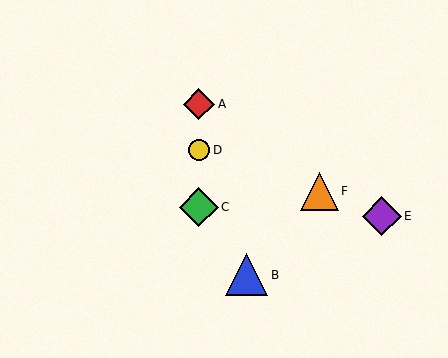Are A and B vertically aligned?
No, A is at x≈199 and B is at x≈246.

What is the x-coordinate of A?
Object A is at x≈199.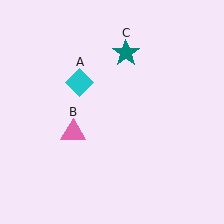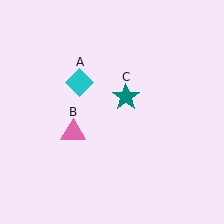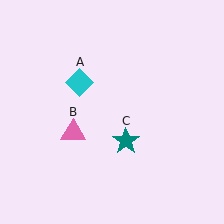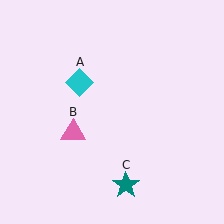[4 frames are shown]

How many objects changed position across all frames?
1 object changed position: teal star (object C).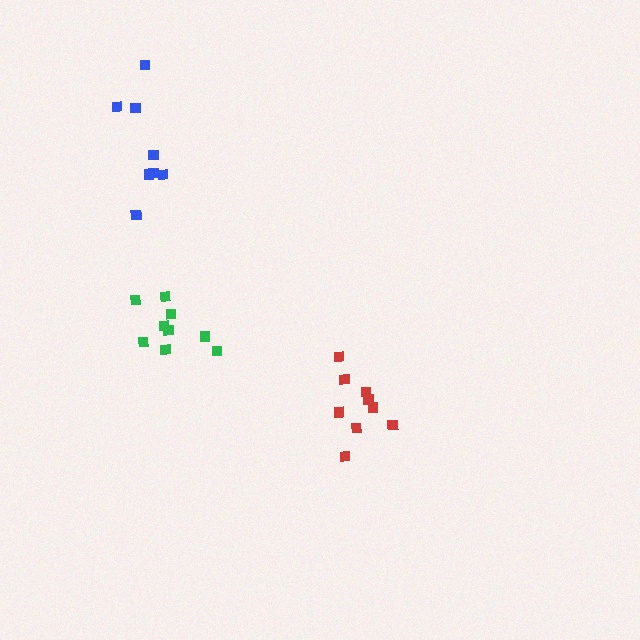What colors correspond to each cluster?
The clusters are colored: blue, green, red.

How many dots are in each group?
Group 1: 8 dots, Group 2: 9 dots, Group 3: 9 dots (26 total).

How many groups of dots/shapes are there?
There are 3 groups.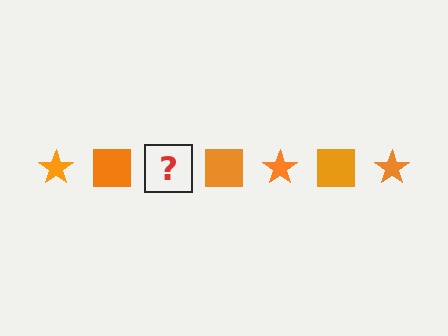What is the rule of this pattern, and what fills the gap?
The rule is that the pattern cycles through star, square shapes in orange. The gap should be filled with an orange star.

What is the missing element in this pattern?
The missing element is an orange star.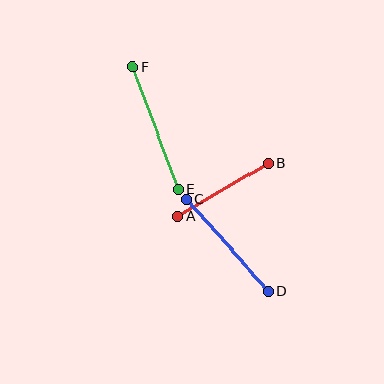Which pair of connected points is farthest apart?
Points E and F are farthest apart.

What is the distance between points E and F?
The distance is approximately 130 pixels.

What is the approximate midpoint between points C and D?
The midpoint is at approximately (227, 245) pixels.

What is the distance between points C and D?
The distance is approximately 123 pixels.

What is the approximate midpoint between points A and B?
The midpoint is at approximately (223, 189) pixels.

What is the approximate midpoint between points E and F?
The midpoint is at approximately (156, 128) pixels.